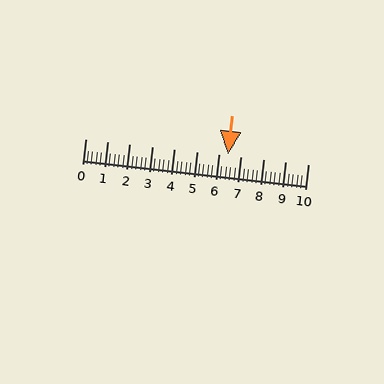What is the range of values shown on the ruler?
The ruler shows values from 0 to 10.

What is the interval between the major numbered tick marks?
The major tick marks are spaced 1 units apart.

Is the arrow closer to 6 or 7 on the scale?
The arrow is closer to 6.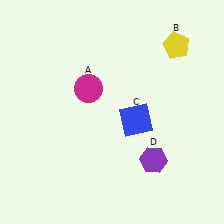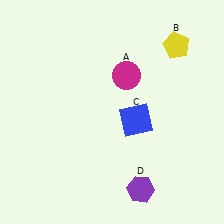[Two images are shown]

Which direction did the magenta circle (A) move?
The magenta circle (A) moved right.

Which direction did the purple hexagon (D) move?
The purple hexagon (D) moved down.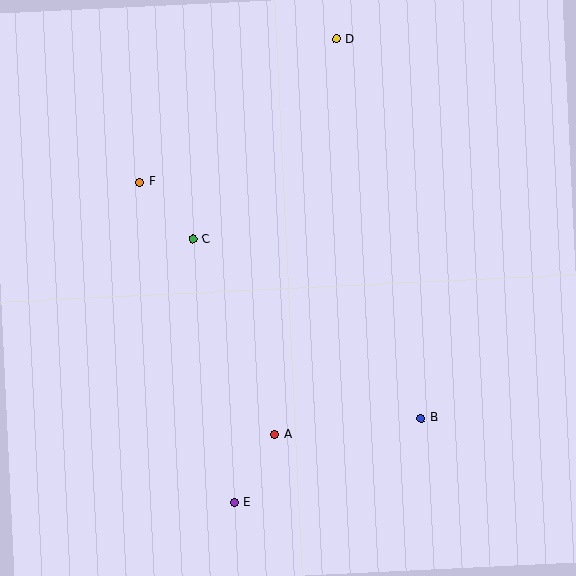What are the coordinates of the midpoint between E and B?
The midpoint between E and B is at (328, 460).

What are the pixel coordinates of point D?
Point D is at (336, 39).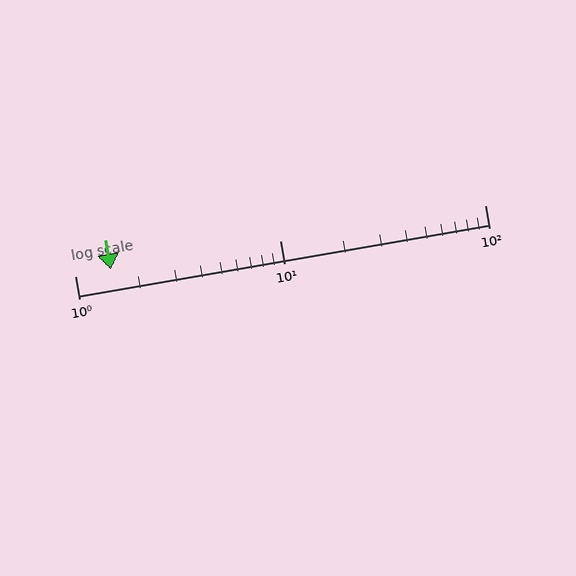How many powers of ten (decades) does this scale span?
The scale spans 2 decades, from 1 to 100.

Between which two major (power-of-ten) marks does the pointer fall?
The pointer is between 1 and 10.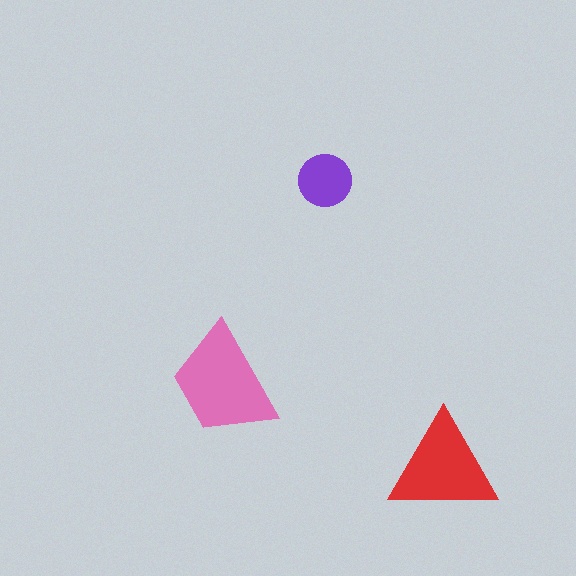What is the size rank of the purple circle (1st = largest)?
3rd.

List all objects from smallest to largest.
The purple circle, the red triangle, the pink trapezoid.